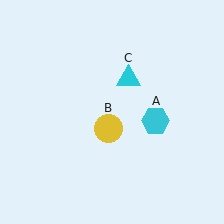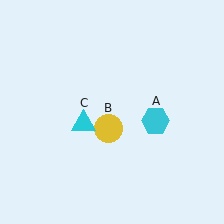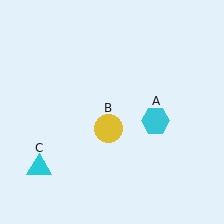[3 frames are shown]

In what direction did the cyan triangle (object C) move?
The cyan triangle (object C) moved down and to the left.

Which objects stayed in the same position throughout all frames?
Cyan hexagon (object A) and yellow circle (object B) remained stationary.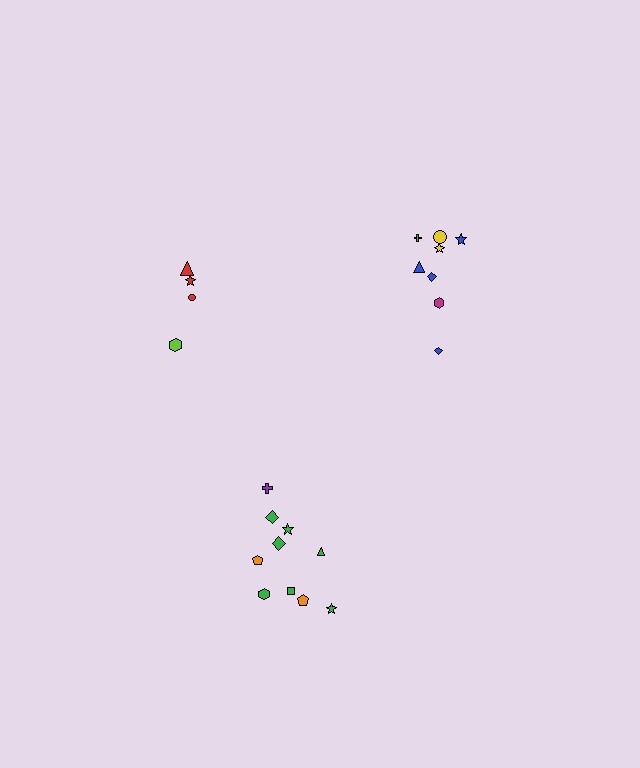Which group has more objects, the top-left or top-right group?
The top-right group.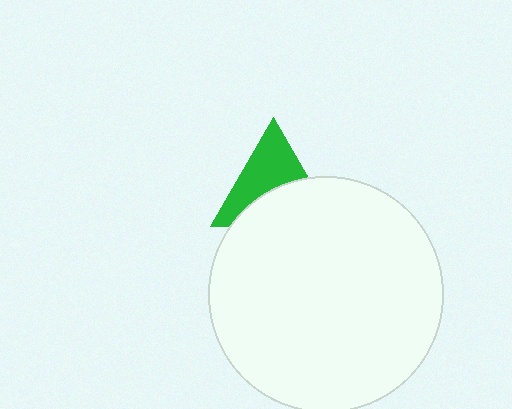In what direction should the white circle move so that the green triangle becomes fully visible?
The white circle should move down. That is the shortest direction to clear the overlap and leave the green triangle fully visible.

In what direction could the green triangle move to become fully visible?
The green triangle could move up. That would shift it out from behind the white circle entirely.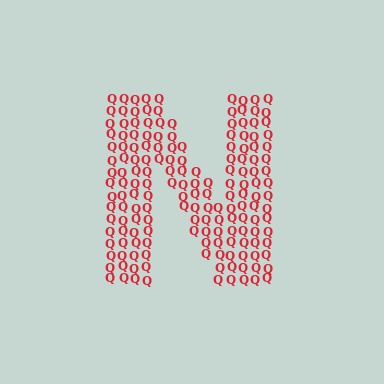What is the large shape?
The large shape is the letter N.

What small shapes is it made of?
It is made of small letter Q's.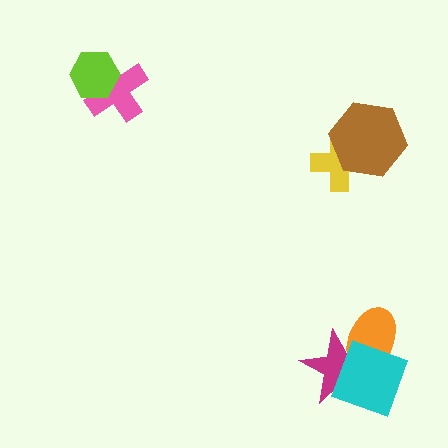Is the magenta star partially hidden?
Yes, it is partially covered by another shape.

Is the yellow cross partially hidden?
Yes, it is partially covered by another shape.